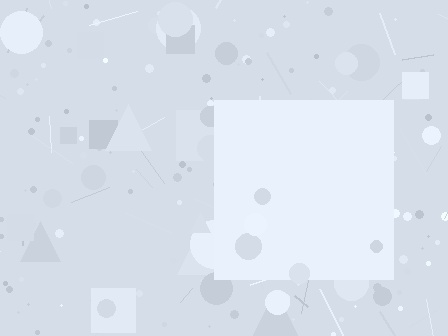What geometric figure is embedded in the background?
A square is embedded in the background.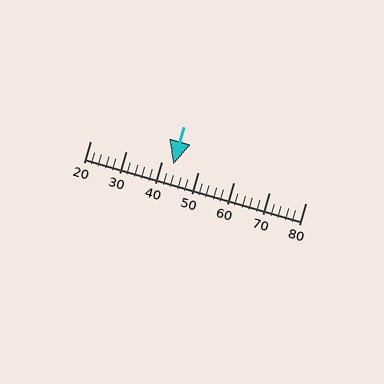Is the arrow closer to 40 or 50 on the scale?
The arrow is closer to 40.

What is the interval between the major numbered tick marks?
The major tick marks are spaced 10 units apart.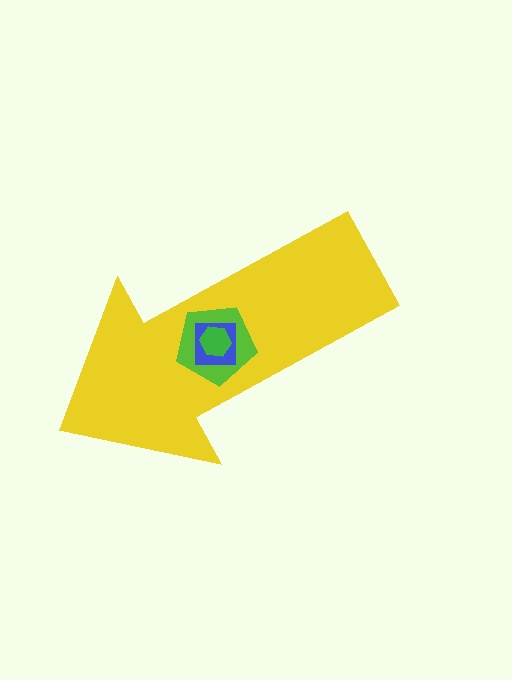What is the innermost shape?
The green hexagon.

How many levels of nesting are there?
4.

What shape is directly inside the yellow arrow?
The lime pentagon.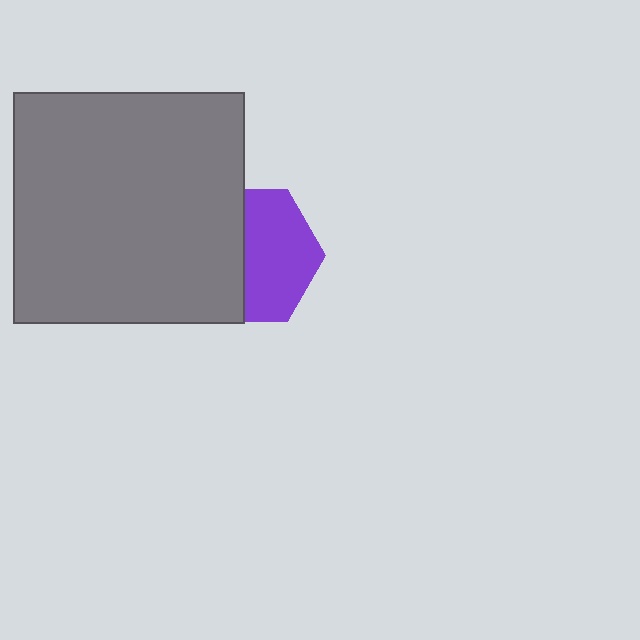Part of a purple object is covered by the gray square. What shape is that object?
It is a hexagon.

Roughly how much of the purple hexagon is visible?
About half of it is visible (roughly 53%).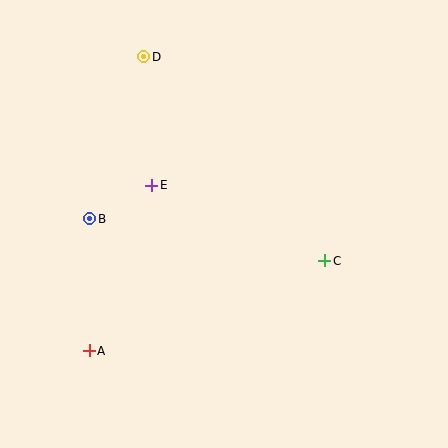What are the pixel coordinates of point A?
Point A is at (89, 351).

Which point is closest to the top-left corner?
Point D is closest to the top-left corner.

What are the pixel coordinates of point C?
Point C is at (325, 261).